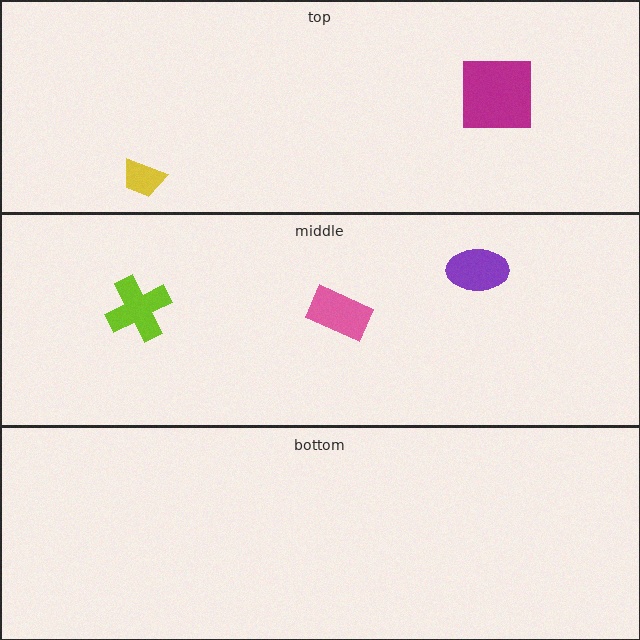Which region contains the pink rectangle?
The middle region.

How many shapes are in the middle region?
3.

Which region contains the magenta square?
The top region.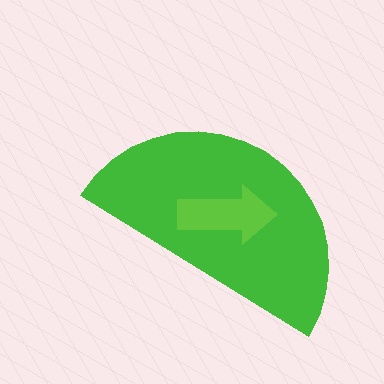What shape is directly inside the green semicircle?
The lime arrow.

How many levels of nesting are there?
2.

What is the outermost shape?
The green semicircle.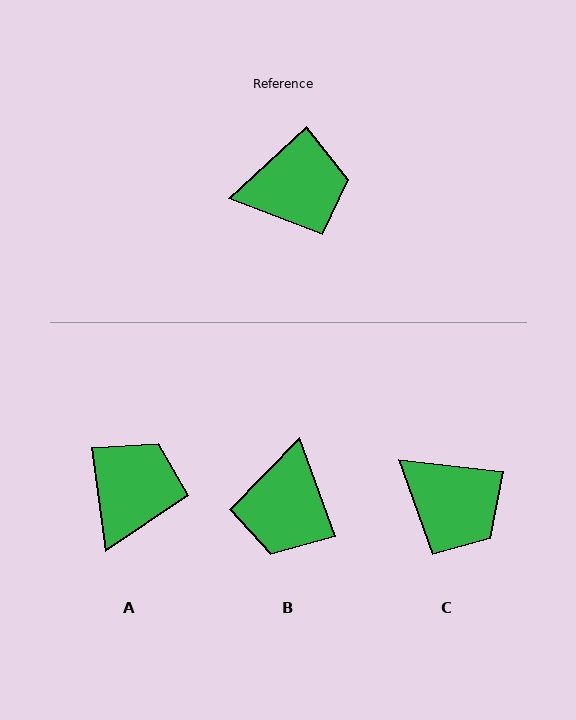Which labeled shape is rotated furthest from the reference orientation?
B, about 113 degrees away.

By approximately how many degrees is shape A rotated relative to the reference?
Approximately 55 degrees counter-clockwise.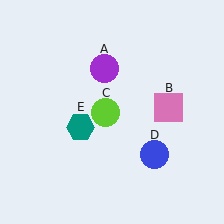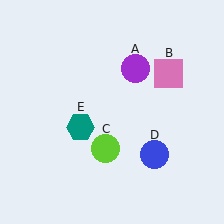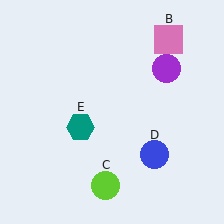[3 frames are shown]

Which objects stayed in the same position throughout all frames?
Blue circle (object D) and teal hexagon (object E) remained stationary.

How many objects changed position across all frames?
3 objects changed position: purple circle (object A), pink square (object B), lime circle (object C).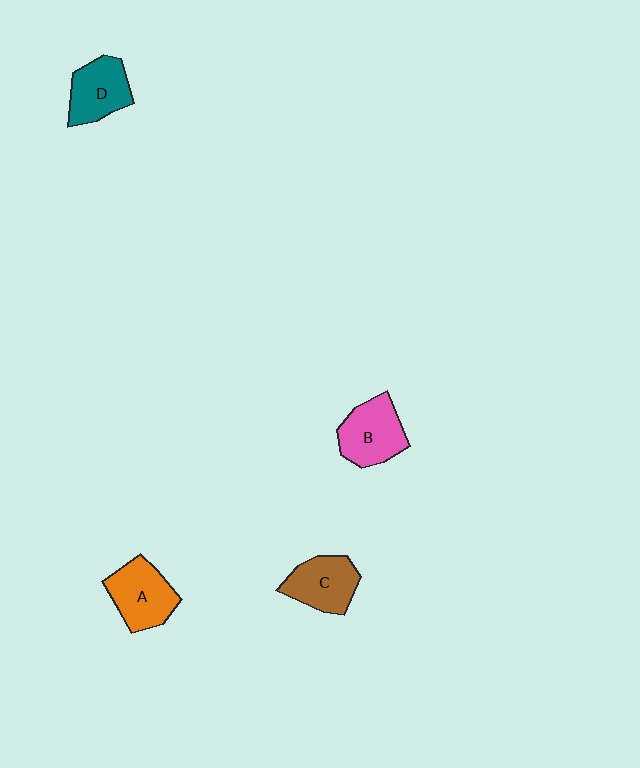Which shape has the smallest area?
Shape D (teal).